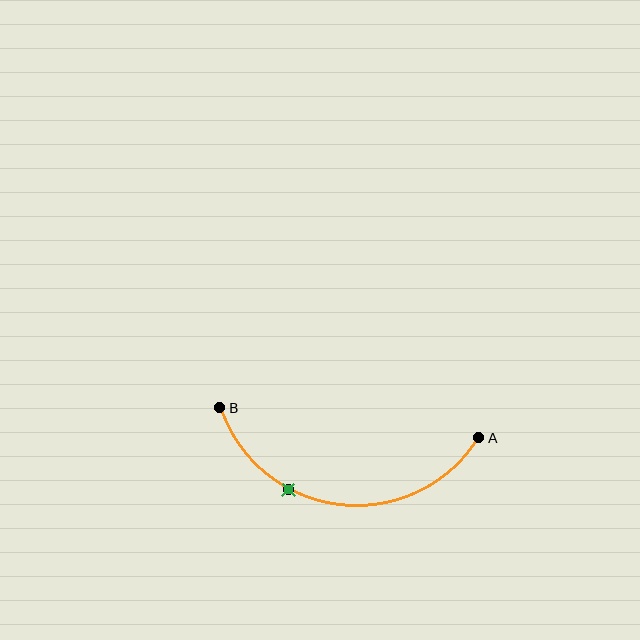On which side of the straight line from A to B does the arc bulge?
The arc bulges below the straight line connecting A and B.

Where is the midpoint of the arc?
The arc midpoint is the point on the curve farthest from the straight line joining A and B. It sits below that line.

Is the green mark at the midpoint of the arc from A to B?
No. The green mark lies on the arc but is closer to endpoint B. The arc midpoint would be at the point on the curve equidistant along the arc from both A and B.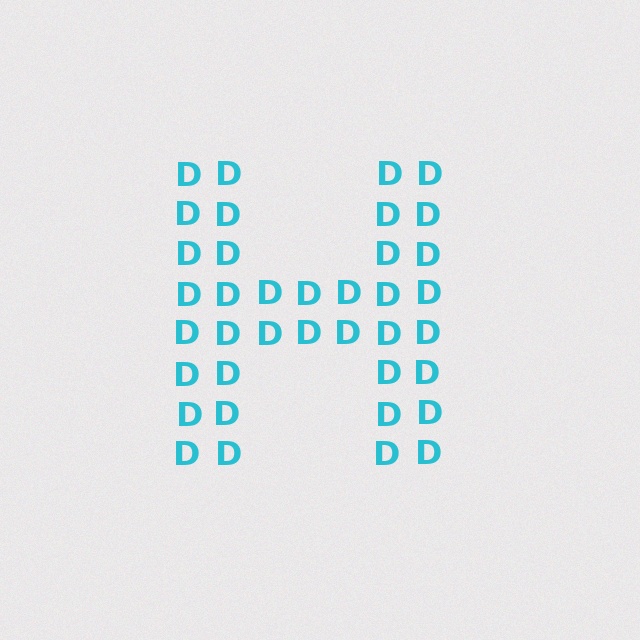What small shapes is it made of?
It is made of small letter D's.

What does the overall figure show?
The overall figure shows the letter H.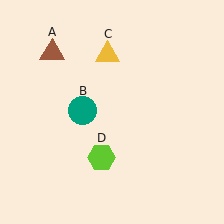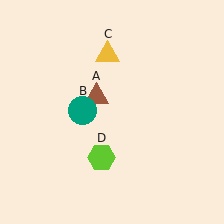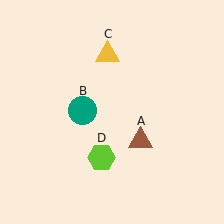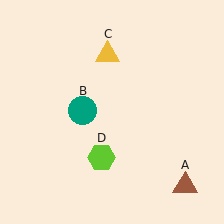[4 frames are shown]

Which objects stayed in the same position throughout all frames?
Teal circle (object B) and yellow triangle (object C) and lime hexagon (object D) remained stationary.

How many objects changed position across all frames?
1 object changed position: brown triangle (object A).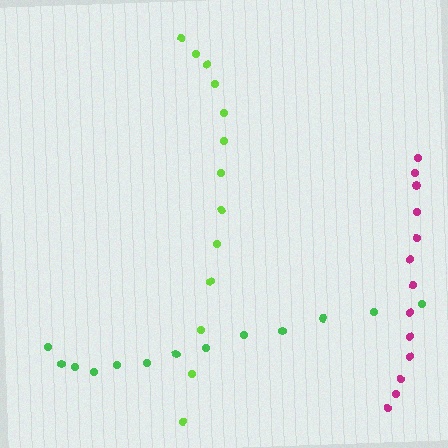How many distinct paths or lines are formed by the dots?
There are 3 distinct paths.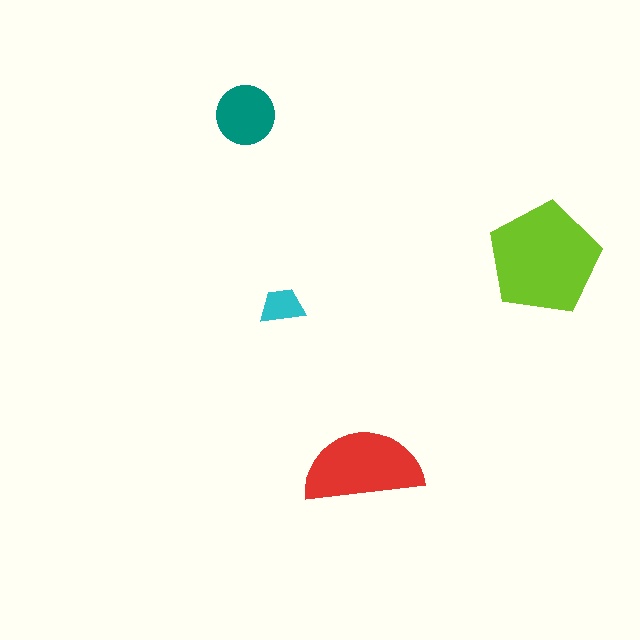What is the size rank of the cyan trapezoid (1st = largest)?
4th.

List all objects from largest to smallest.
The lime pentagon, the red semicircle, the teal circle, the cyan trapezoid.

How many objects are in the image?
There are 4 objects in the image.